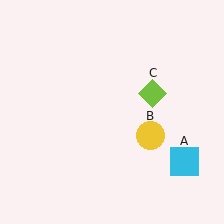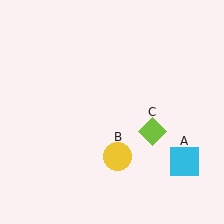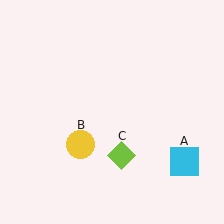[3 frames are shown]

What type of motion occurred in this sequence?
The yellow circle (object B), lime diamond (object C) rotated clockwise around the center of the scene.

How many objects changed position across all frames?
2 objects changed position: yellow circle (object B), lime diamond (object C).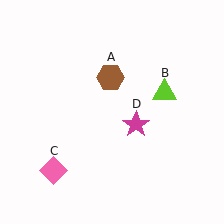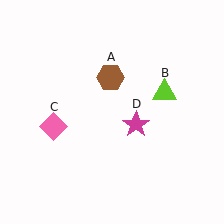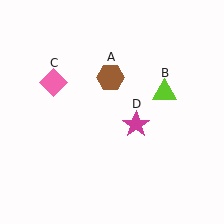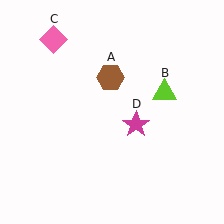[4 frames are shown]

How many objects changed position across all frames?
1 object changed position: pink diamond (object C).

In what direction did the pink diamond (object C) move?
The pink diamond (object C) moved up.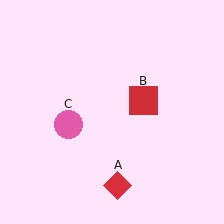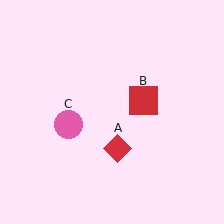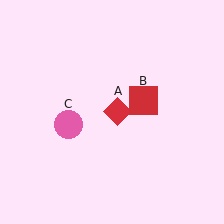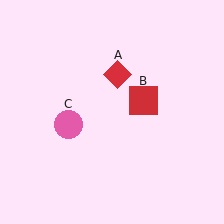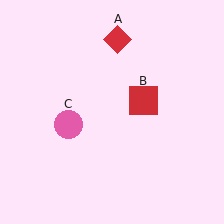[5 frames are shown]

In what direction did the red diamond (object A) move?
The red diamond (object A) moved up.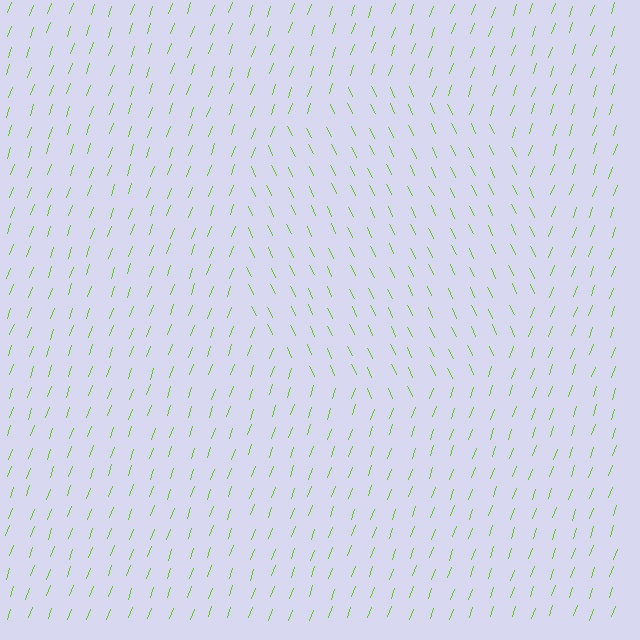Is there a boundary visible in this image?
Yes, there is a texture boundary formed by a change in line orientation.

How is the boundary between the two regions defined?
The boundary is defined purely by a change in line orientation (approximately 45 degrees difference). All lines are the same color and thickness.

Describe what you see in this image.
The image is filled with small lime line segments. A circle region in the image has lines oriented differently from the surrounding lines, creating a visible texture boundary.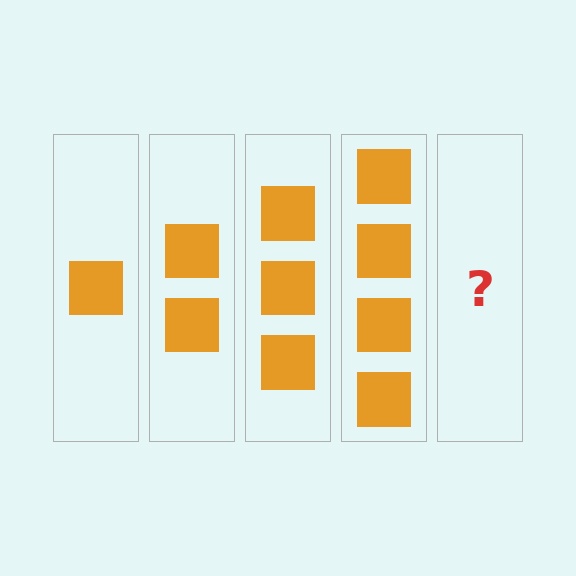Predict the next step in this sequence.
The next step is 5 squares.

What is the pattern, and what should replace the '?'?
The pattern is that each step adds one more square. The '?' should be 5 squares.